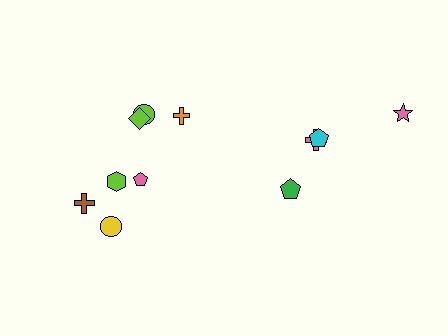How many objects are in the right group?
There are 4 objects.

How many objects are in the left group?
There are 7 objects.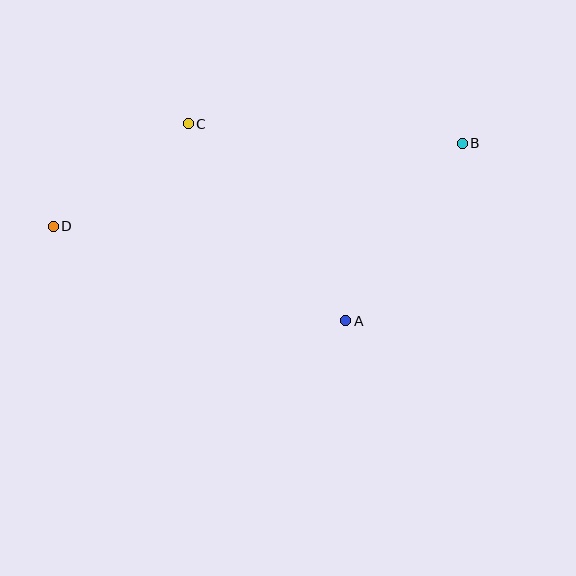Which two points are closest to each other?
Points C and D are closest to each other.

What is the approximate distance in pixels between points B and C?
The distance between B and C is approximately 275 pixels.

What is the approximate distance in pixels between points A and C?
The distance between A and C is approximately 252 pixels.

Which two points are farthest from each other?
Points B and D are farthest from each other.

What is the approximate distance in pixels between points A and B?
The distance between A and B is approximately 212 pixels.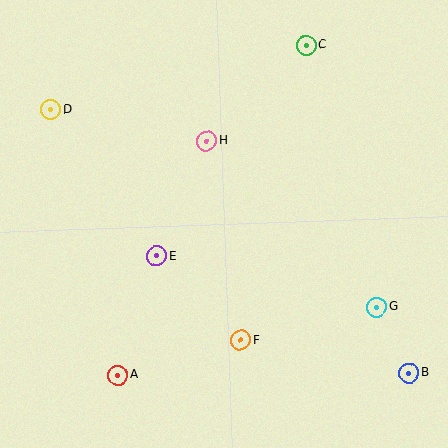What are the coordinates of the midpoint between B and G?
The midpoint between B and G is at (393, 340).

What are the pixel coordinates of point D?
Point D is at (51, 110).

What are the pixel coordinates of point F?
Point F is at (241, 340).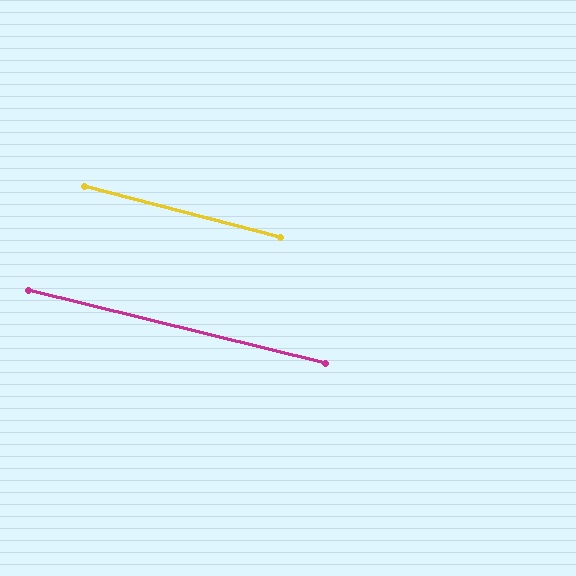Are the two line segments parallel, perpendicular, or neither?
Parallel — their directions differ by only 1.0°.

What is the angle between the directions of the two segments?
Approximately 1 degree.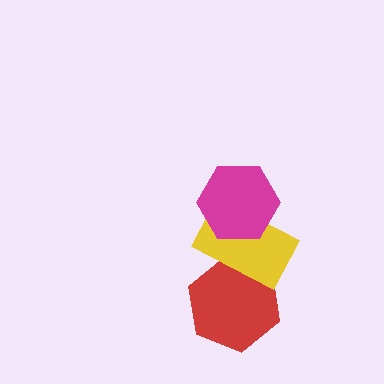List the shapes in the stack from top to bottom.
From top to bottom: the magenta hexagon, the yellow rectangle, the red hexagon.